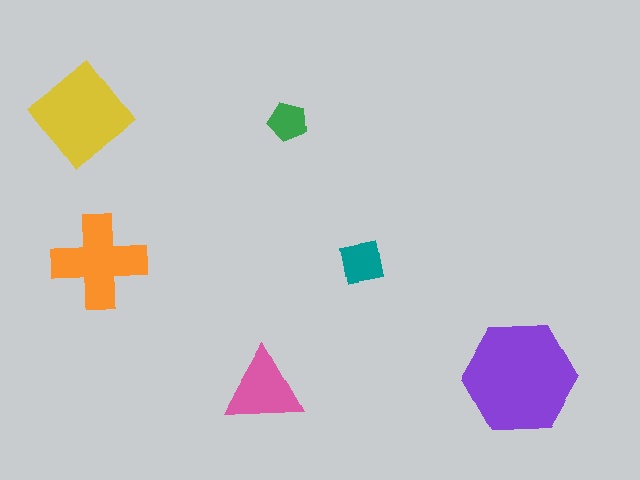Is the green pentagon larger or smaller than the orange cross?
Smaller.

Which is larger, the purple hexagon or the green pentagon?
The purple hexagon.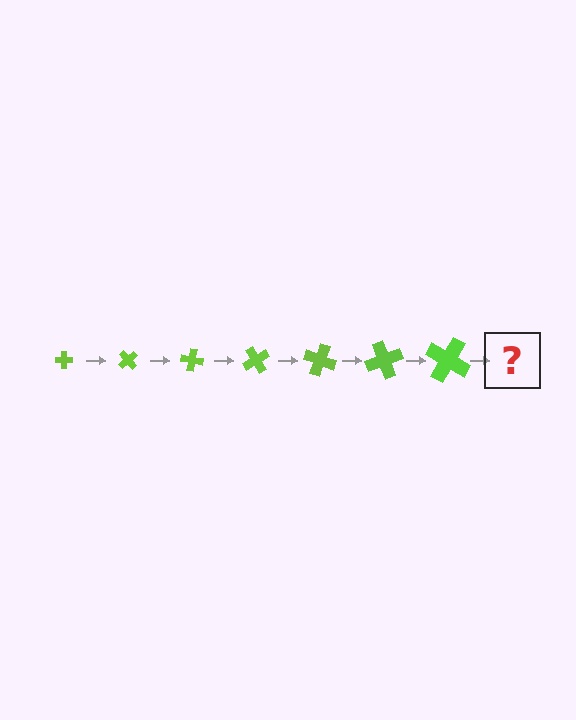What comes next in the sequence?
The next element should be a cross, larger than the previous one and rotated 350 degrees from the start.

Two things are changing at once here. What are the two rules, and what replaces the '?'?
The two rules are that the cross grows larger each step and it rotates 50 degrees each step. The '?' should be a cross, larger than the previous one and rotated 350 degrees from the start.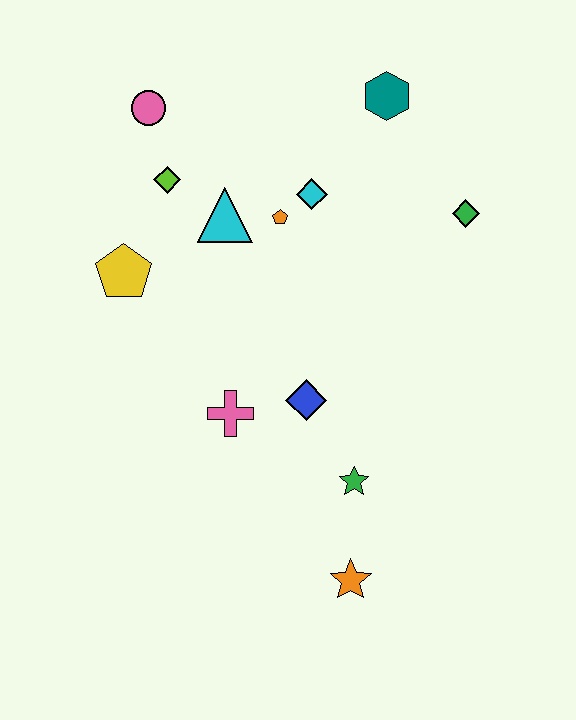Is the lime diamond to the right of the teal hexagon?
No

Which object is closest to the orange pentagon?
The cyan diamond is closest to the orange pentagon.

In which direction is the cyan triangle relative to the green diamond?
The cyan triangle is to the left of the green diamond.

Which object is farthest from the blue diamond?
The pink circle is farthest from the blue diamond.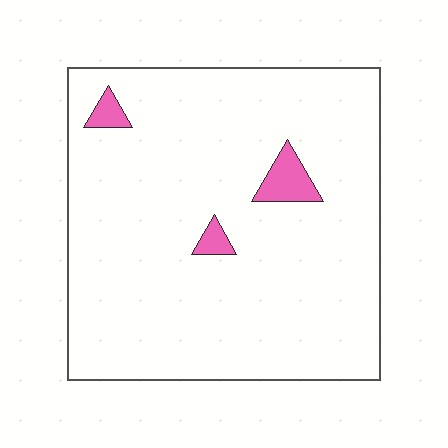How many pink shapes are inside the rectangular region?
3.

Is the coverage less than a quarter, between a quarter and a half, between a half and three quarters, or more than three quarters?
Less than a quarter.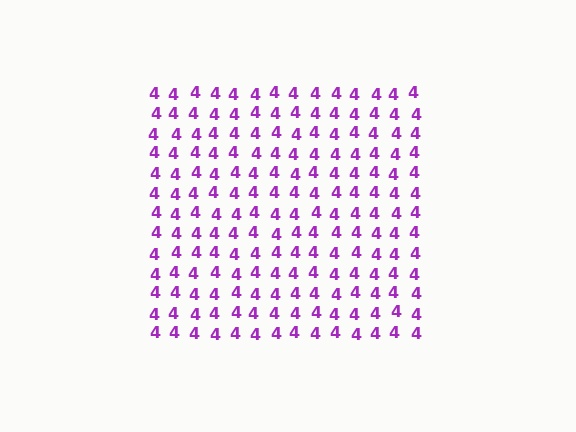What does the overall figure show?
The overall figure shows a square.